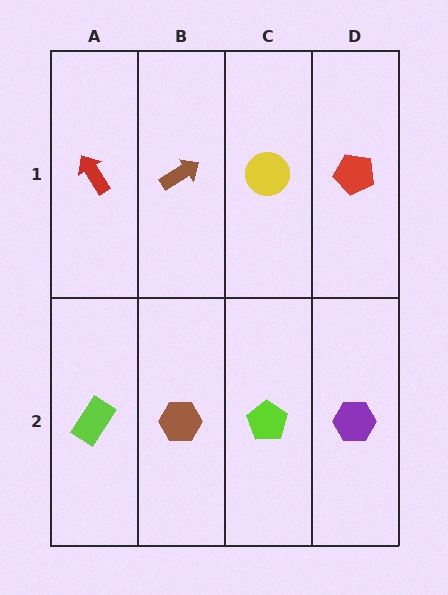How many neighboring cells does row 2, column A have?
2.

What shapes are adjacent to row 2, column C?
A yellow circle (row 1, column C), a brown hexagon (row 2, column B), a purple hexagon (row 2, column D).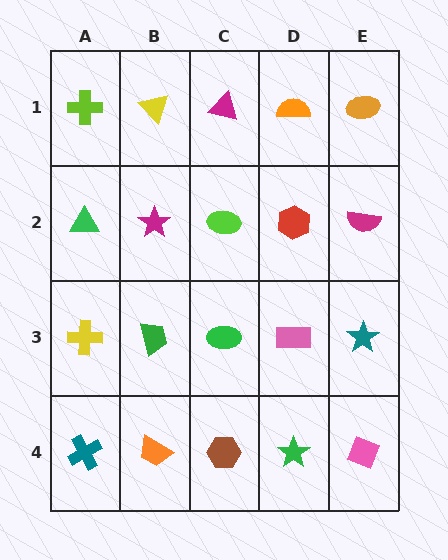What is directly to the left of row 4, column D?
A brown hexagon.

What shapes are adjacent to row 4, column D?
A pink rectangle (row 3, column D), a brown hexagon (row 4, column C), a pink diamond (row 4, column E).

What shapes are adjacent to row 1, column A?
A green triangle (row 2, column A), a yellow triangle (row 1, column B).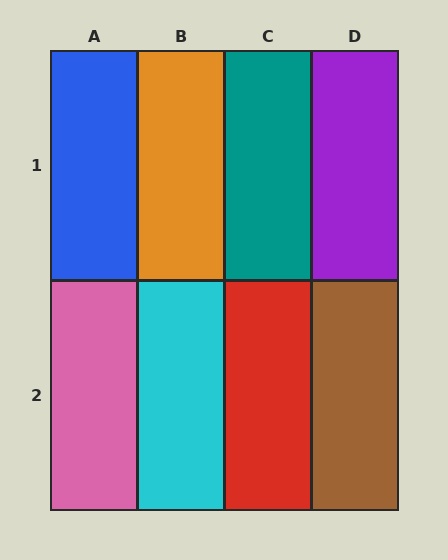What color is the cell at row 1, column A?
Blue.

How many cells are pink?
1 cell is pink.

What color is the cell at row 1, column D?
Purple.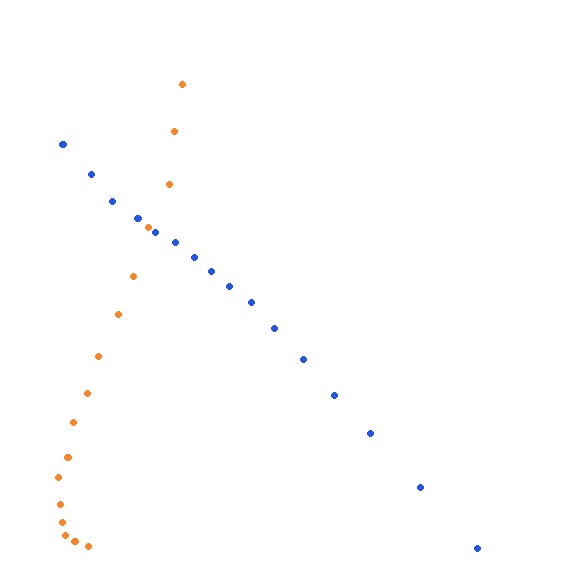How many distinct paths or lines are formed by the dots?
There are 2 distinct paths.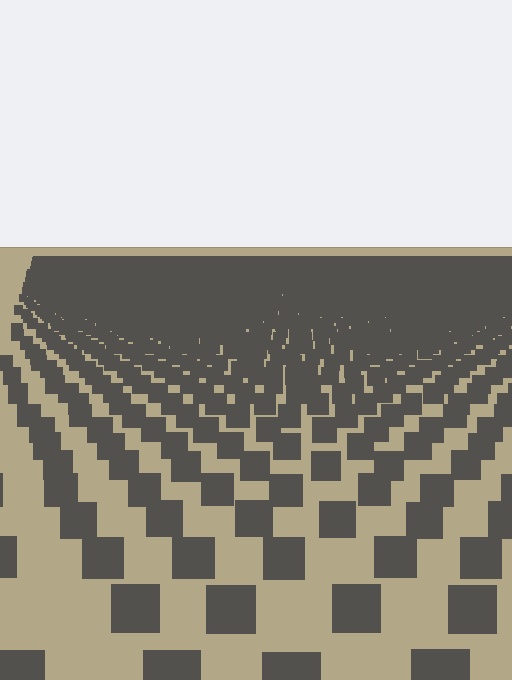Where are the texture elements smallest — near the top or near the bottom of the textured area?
Near the top.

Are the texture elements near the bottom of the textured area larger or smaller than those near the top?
Larger. Near the bottom, elements are closer to the viewer and appear at a bigger on-screen size.